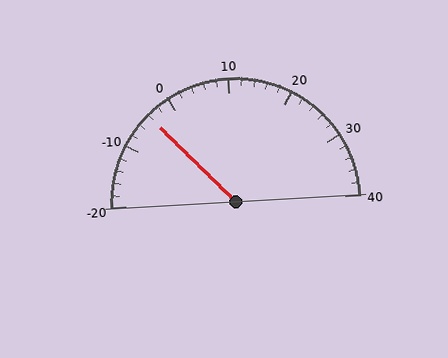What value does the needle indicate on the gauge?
The needle indicates approximately -4.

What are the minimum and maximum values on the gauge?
The gauge ranges from -20 to 40.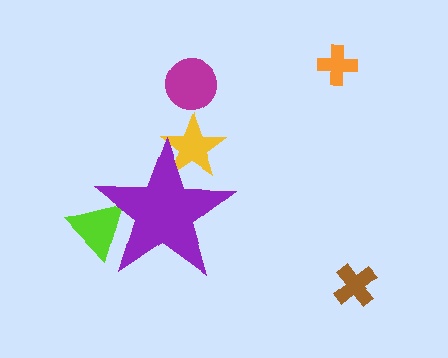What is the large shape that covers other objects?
A purple star.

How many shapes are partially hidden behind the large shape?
2 shapes are partially hidden.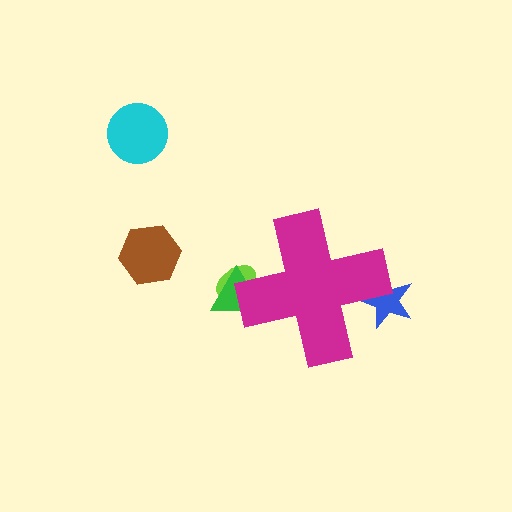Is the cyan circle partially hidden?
No, the cyan circle is fully visible.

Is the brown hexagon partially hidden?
No, the brown hexagon is fully visible.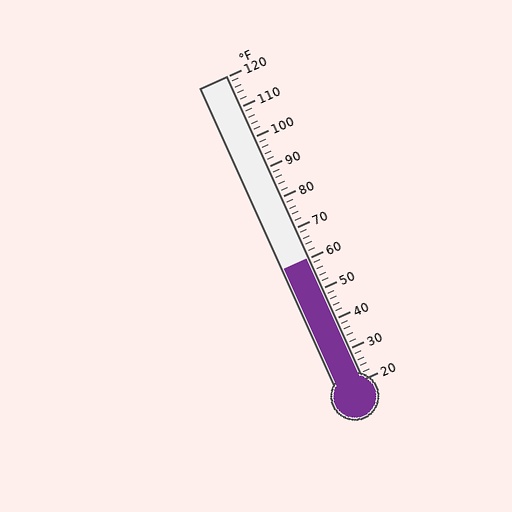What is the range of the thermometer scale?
The thermometer scale ranges from 20°F to 120°F.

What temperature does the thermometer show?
The thermometer shows approximately 60°F.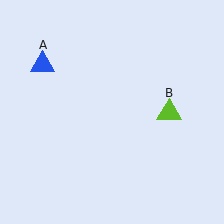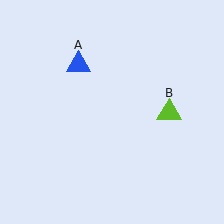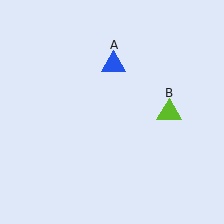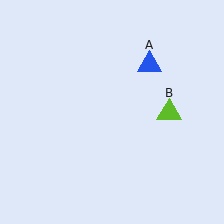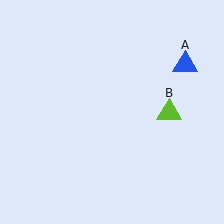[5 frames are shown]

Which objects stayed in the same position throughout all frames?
Lime triangle (object B) remained stationary.